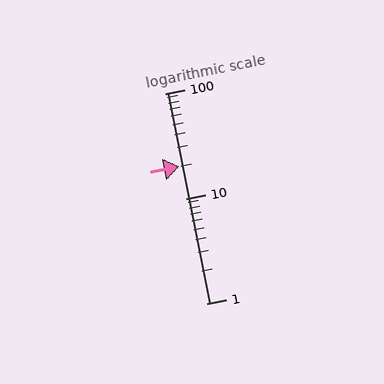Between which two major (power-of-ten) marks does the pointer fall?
The pointer is between 10 and 100.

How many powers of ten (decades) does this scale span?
The scale spans 2 decades, from 1 to 100.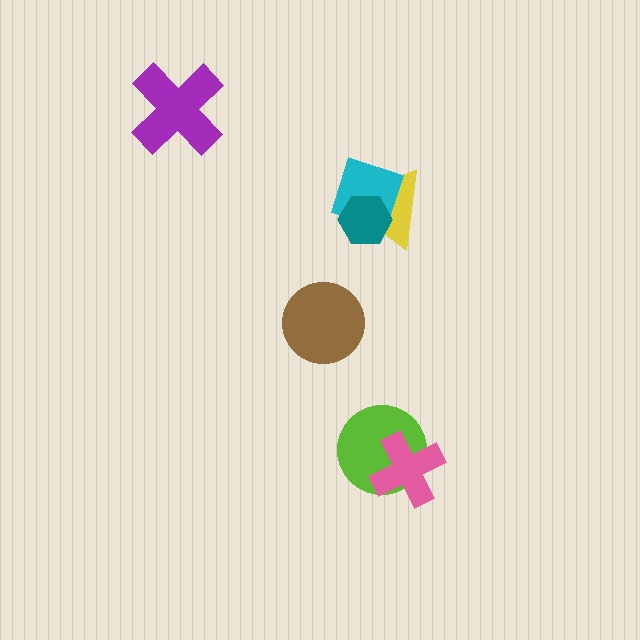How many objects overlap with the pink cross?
1 object overlaps with the pink cross.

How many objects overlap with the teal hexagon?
2 objects overlap with the teal hexagon.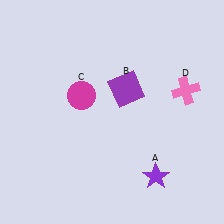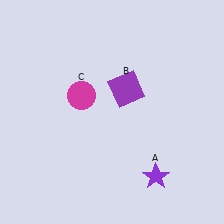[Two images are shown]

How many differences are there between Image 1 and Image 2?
There is 1 difference between the two images.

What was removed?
The pink cross (D) was removed in Image 2.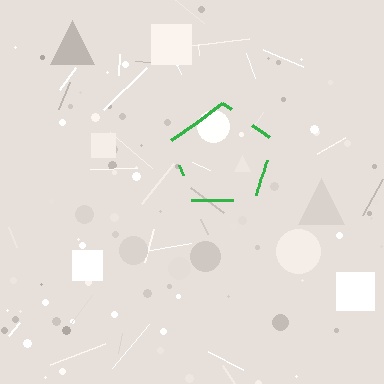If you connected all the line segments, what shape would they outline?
They would outline a pentagon.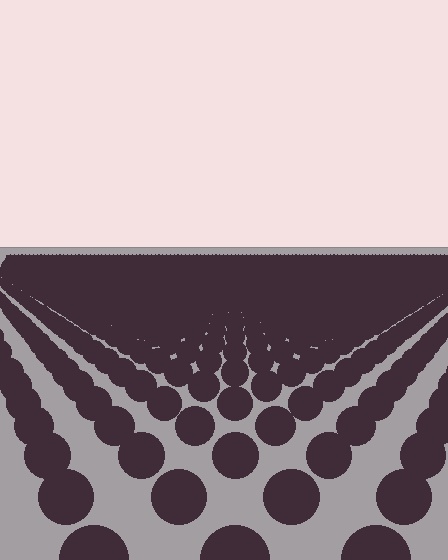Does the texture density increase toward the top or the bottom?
Density increases toward the top.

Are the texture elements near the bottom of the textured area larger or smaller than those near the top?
Larger. Near the bottom, elements are closer to the viewer and appear at a bigger on-screen size.